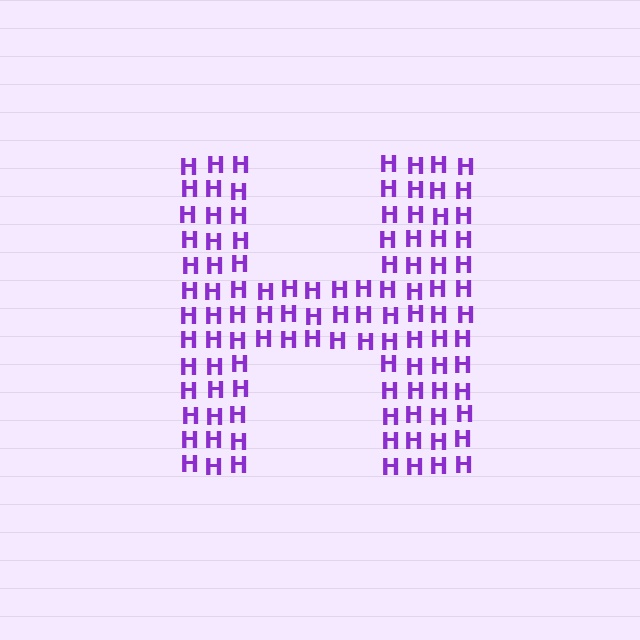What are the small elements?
The small elements are letter H's.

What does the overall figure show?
The overall figure shows the letter H.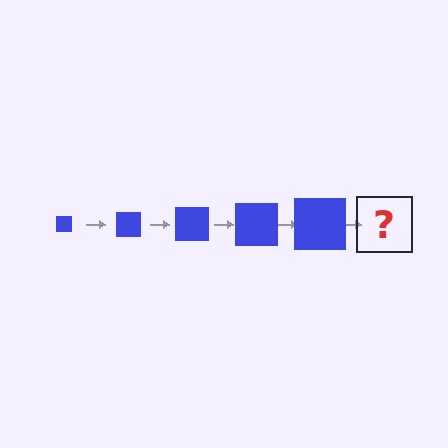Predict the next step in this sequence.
The next step is a blue square, larger than the previous one.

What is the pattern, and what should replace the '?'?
The pattern is that the square gets progressively larger each step. The '?' should be a blue square, larger than the previous one.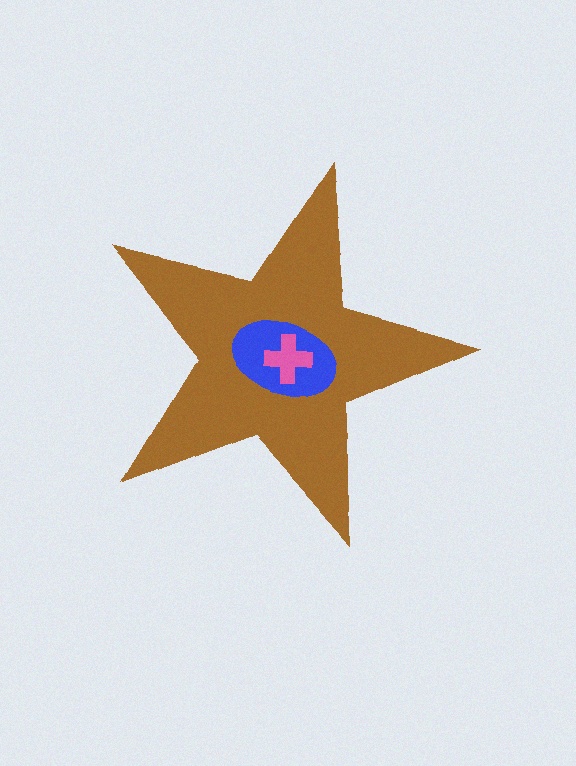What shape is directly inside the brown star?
The blue ellipse.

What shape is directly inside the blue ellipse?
The pink cross.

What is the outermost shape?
The brown star.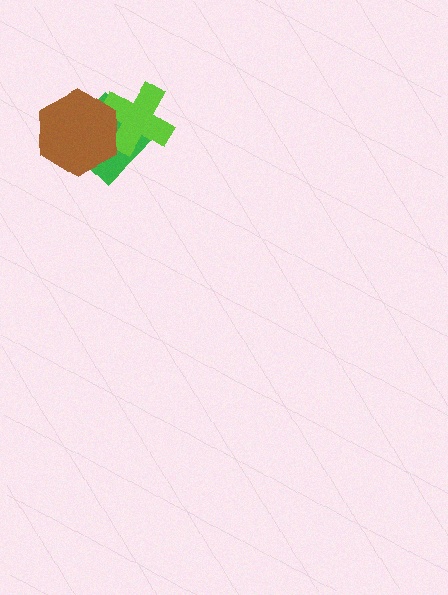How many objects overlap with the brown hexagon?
2 objects overlap with the brown hexagon.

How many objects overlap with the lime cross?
2 objects overlap with the lime cross.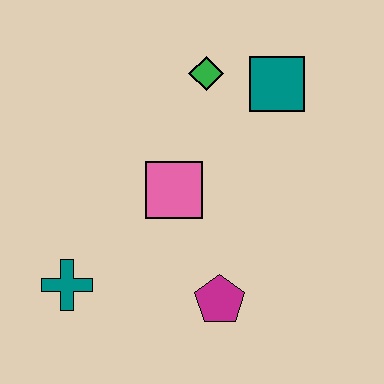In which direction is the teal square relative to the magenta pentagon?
The teal square is above the magenta pentagon.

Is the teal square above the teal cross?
Yes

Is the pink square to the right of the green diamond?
No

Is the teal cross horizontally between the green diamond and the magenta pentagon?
No